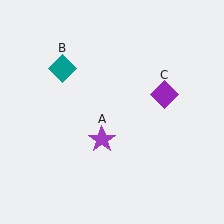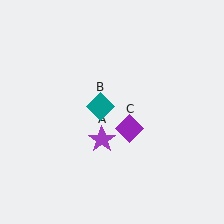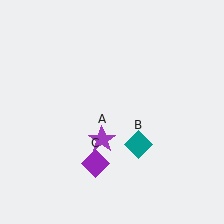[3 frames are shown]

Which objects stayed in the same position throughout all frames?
Purple star (object A) remained stationary.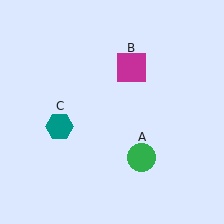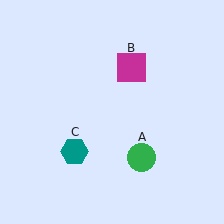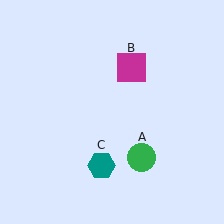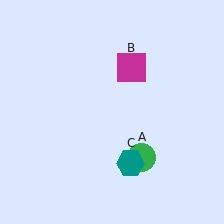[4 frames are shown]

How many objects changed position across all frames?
1 object changed position: teal hexagon (object C).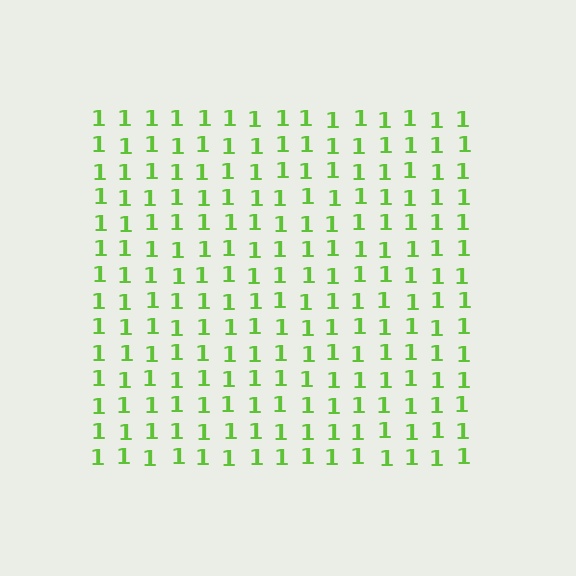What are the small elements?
The small elements are digit 1's.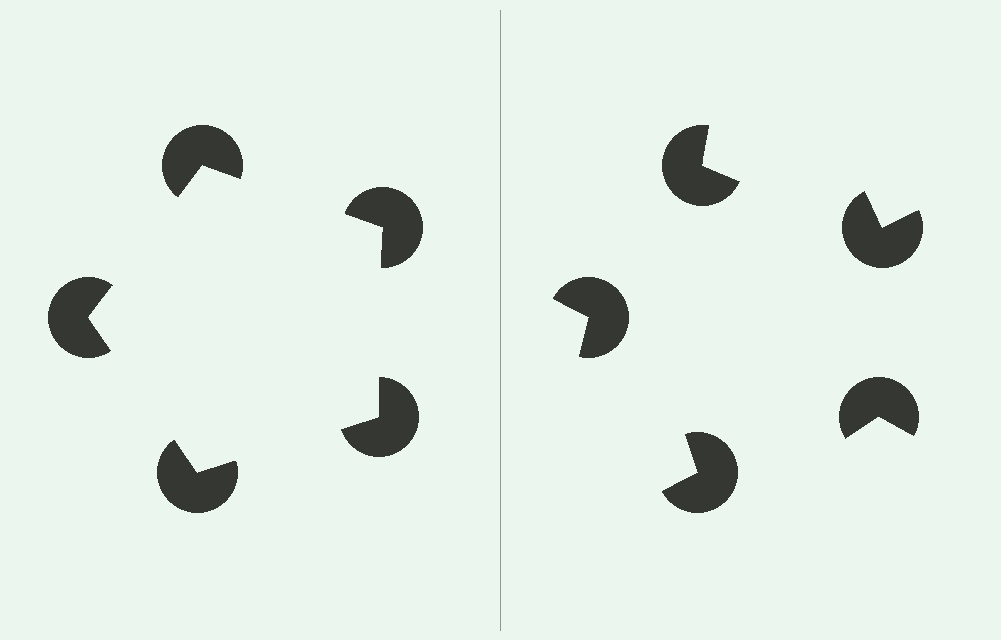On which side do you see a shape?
An illusory pentagon appears on the left side. On the right side the wedge cuts are rotated, so no coherent shape forms.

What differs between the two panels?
The pac-man discs are positioned identically on both sides; only the wedge orientations differ. On the left they align to a pentagon; on the right they are misaligned.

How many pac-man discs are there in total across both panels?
10 — 5 on each side.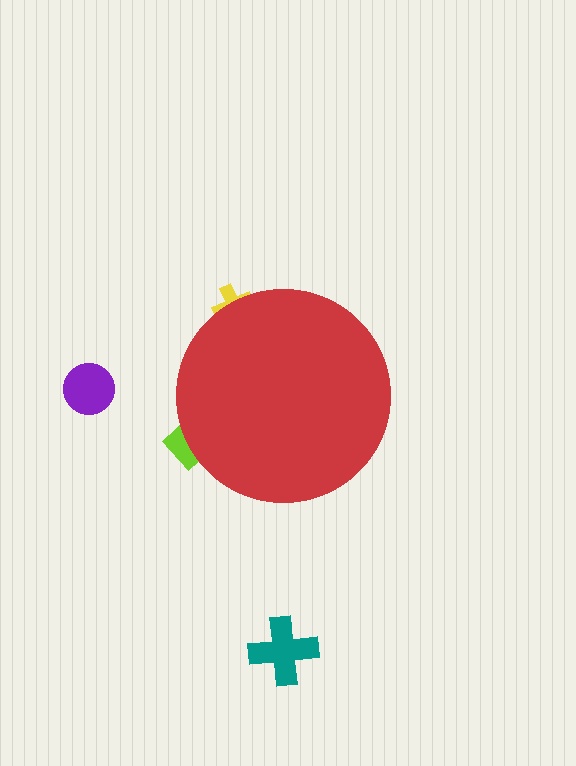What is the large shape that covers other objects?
A red circle.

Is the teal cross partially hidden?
No, the teal cross is fully visible.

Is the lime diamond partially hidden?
Yes, the lime diamond is partially hidden behind the red circle.